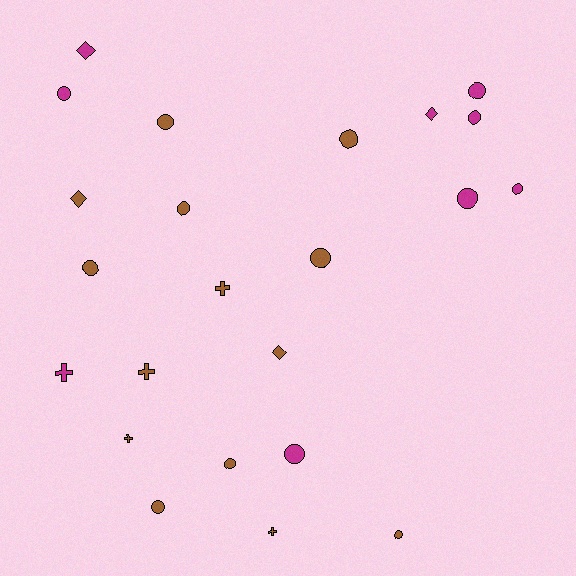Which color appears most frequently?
Brown, with 14 objects.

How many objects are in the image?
There are 23 objects.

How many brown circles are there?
There are 8 brown circles.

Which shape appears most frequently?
Circle, with 14 objects.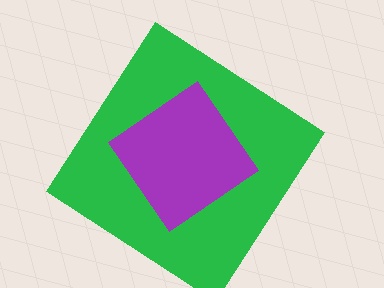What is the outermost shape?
The green diamond.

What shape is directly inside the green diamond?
The purple diamond.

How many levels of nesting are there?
2.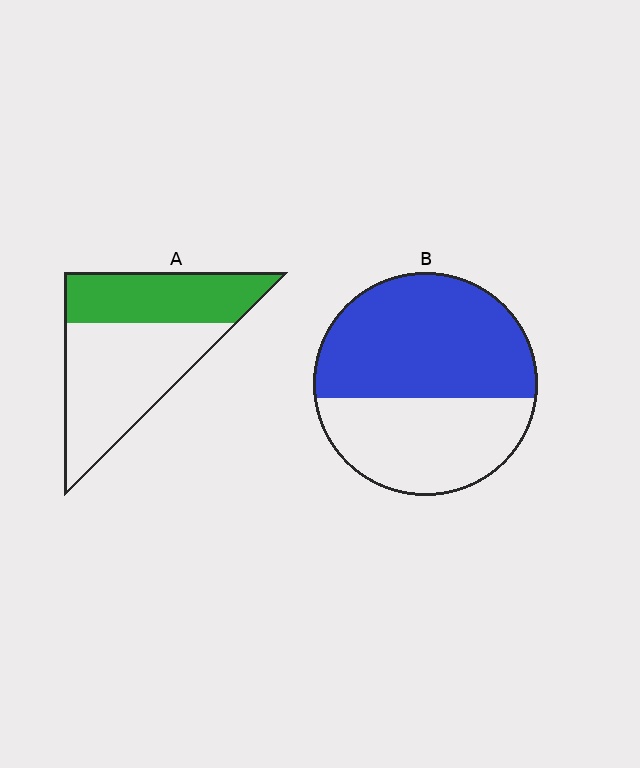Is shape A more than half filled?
No.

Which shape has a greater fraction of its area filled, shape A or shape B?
Shape B.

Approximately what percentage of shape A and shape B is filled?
A is approximately 40% and B is approximately 60%.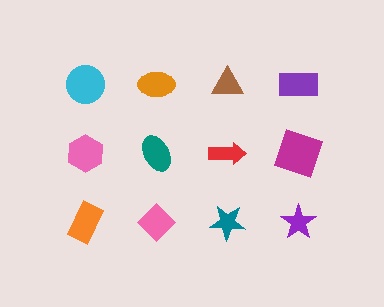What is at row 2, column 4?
A magenta square.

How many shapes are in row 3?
4 shapes.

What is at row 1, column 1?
A cyan circle.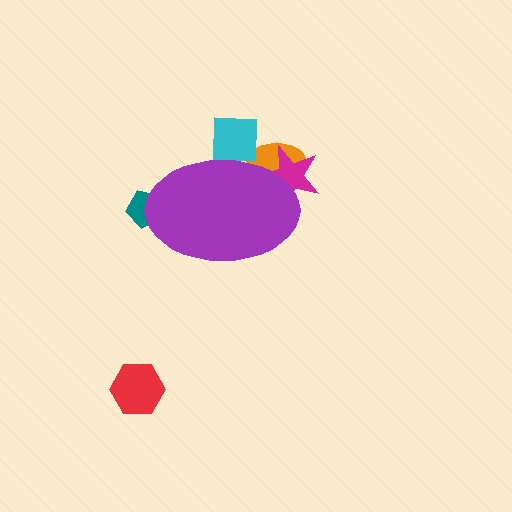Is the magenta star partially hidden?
Yes, the magenta star is partially hidden behind the purple ellipse.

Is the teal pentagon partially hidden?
Yes, the teal pentagon is partially hidden behind the purple ellipse.